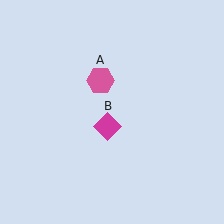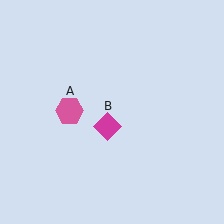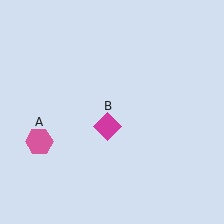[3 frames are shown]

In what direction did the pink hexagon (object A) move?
The pink hexagon (object A) moved down and to the left.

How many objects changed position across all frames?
1 object changed position: pink hexagon (object A).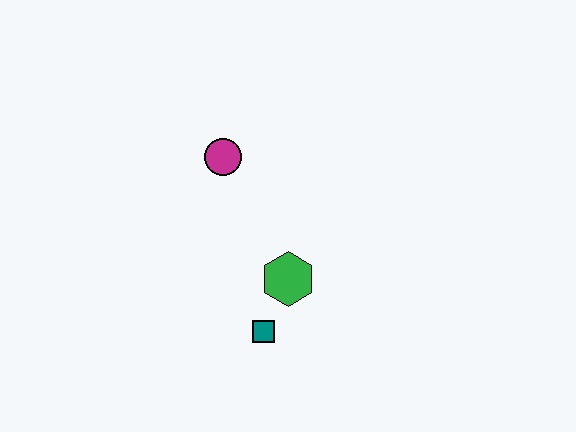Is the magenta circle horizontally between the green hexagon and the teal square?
No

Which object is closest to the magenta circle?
The green hexagon is closest to the magenta circle.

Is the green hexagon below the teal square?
No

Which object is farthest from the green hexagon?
The magenta circle is farthest from the green hexagon.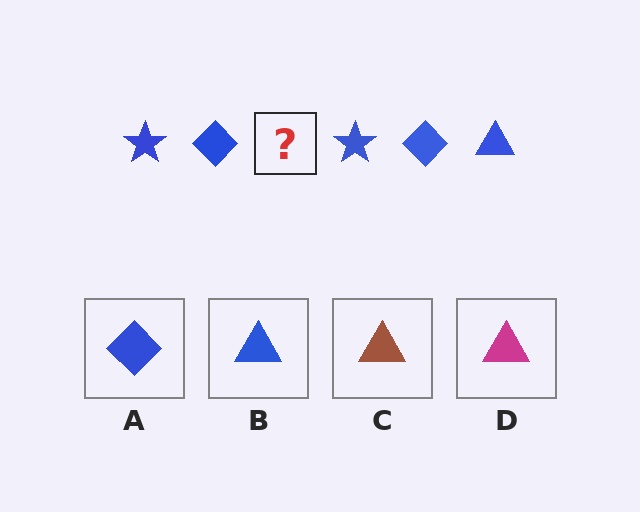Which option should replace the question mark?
Option B.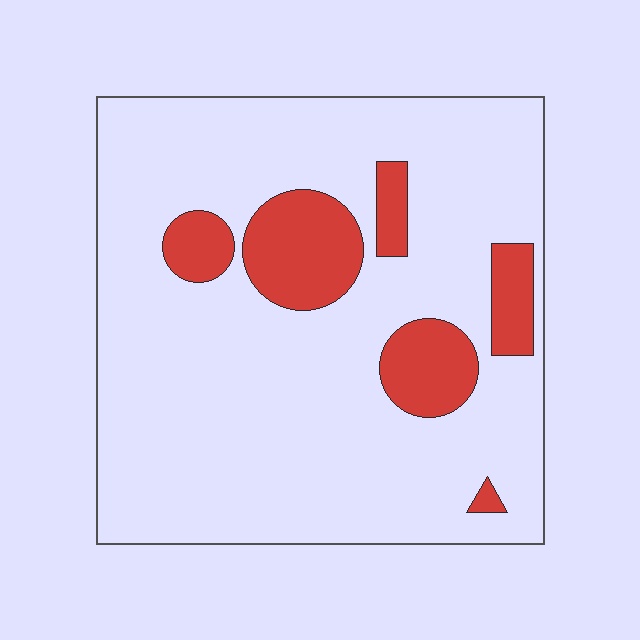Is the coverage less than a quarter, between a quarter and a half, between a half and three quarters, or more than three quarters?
Less than a quarter.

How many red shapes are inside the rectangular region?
6.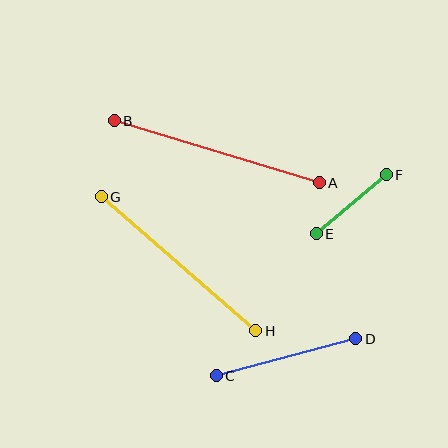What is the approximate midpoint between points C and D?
The midpoint is at approximately (286, 357) pixels.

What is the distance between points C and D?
The distance is approximately 144 pixels.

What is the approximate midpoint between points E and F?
The midpoint is at approximately (351, 204) pixels.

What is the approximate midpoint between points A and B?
The midpoint is at approximately (217, 152) pixels.